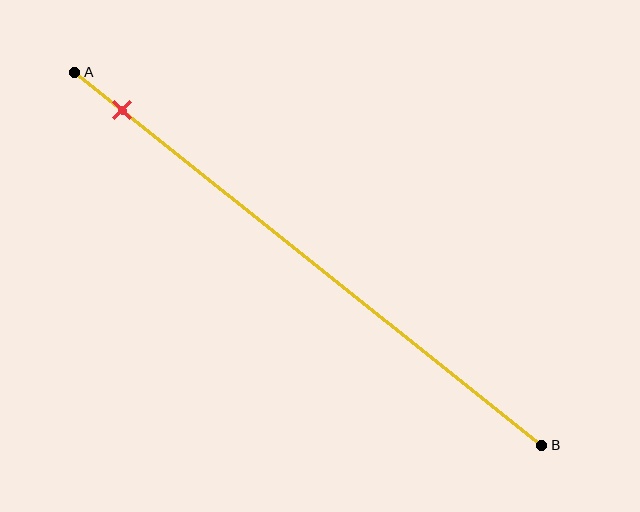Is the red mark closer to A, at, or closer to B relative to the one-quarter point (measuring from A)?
The red mark is closer to point A than the one-quarter point of segment AB.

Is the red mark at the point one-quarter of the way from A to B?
No, the mark is at about 10% from A, not at the 25% one-quarter point.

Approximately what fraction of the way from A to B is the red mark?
The red mark is approximately 10% of the way from A to B.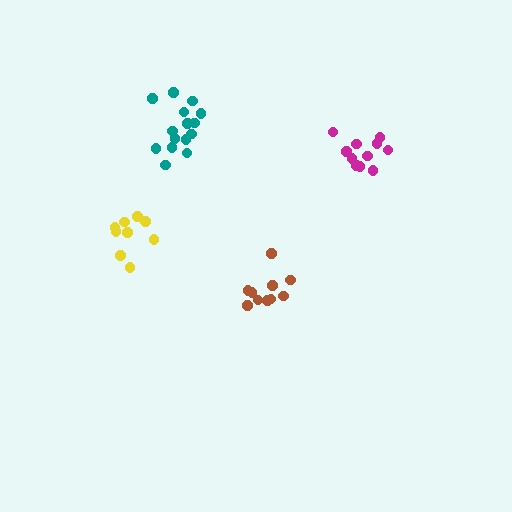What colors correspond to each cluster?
The clusters are colored: yellow, magenta, teal, brown.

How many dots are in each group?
Group 1: 9 dots, Group 2: 11 dots, Group 3: 15 dots, Group 4: 10 dots (45 total).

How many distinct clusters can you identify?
There are 4 distinct clusters.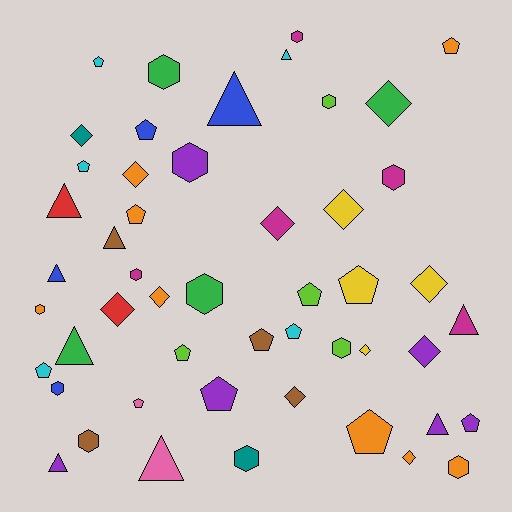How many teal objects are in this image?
There are 2 teal objects.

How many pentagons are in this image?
There are 15 pentagons.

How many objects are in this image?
There are 50 objects.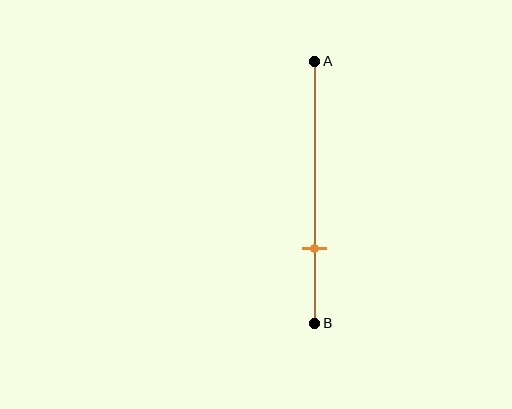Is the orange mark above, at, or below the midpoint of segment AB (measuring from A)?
The orange mark is below the midpoint of segment AB.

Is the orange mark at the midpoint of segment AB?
No, the mark is at about 70% from A, not at the 50% midpoint.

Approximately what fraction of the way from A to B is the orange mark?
The orange mark is approximately 70% of the way from A to B.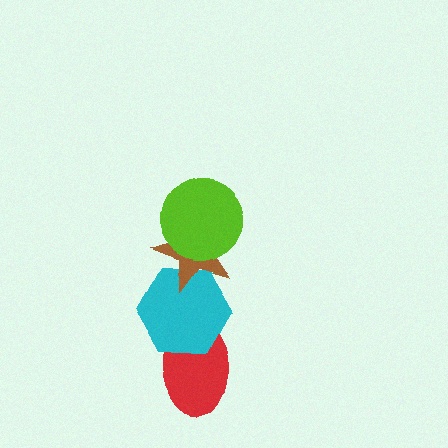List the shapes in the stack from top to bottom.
From top to bottom: the lime circle, the brown star, the cyan hexagon, the red ellipse.